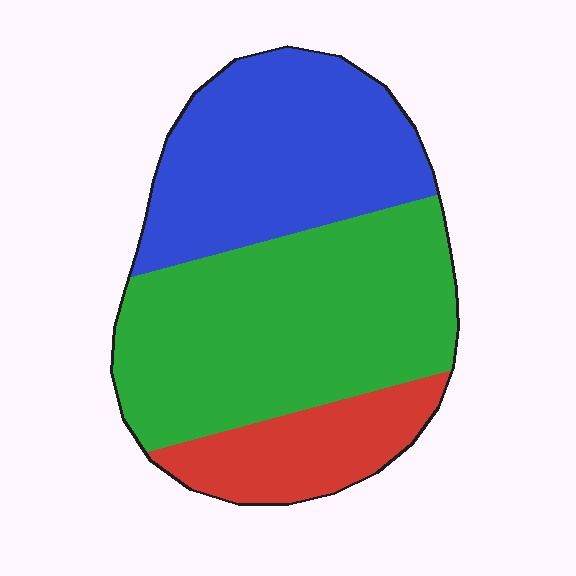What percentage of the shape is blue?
Blue takes up about one third (1/3) of the shape.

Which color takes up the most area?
Green, at roughly 50%.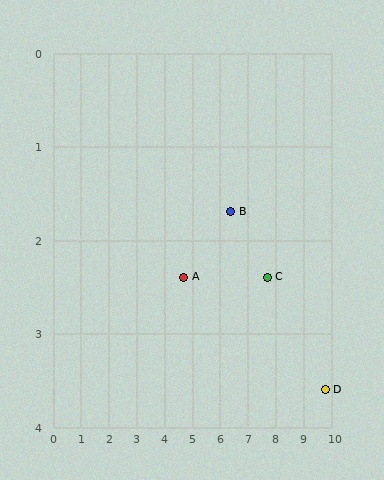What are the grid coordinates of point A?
Point A is at approximately (4.7, 2.4).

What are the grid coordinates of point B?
Point B is at approximately (6.4, 1.7).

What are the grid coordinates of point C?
Point C is at approximately (7.7, 2.4).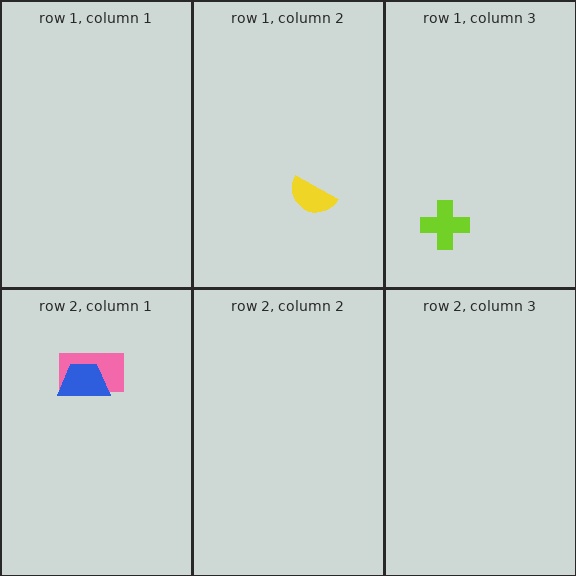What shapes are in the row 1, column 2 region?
The yellow semicircle.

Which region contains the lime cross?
The row 1, column 3 region.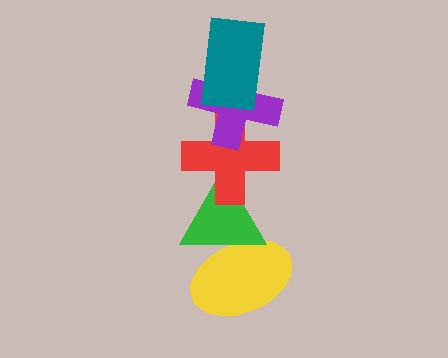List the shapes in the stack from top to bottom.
From top to bottom: the teal rectangle, the purple cross, the red cross, the green triangle, the yellow ellipse.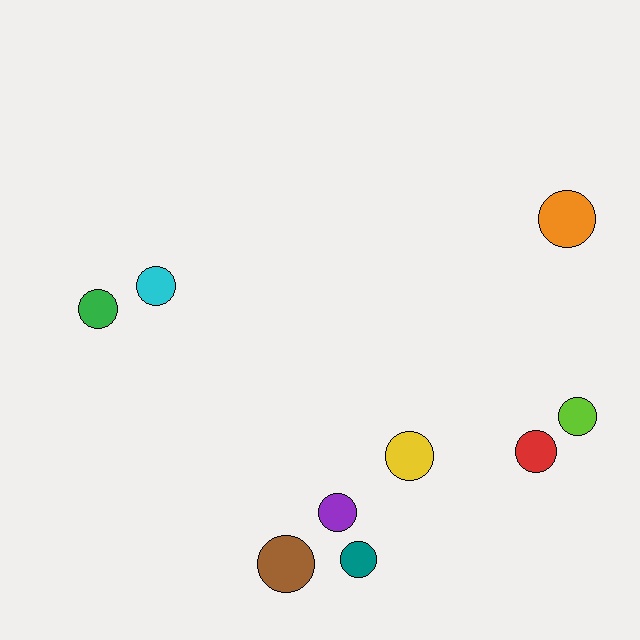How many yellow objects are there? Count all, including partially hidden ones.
There is 1 yellow object.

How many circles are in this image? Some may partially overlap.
There are 9 circles.